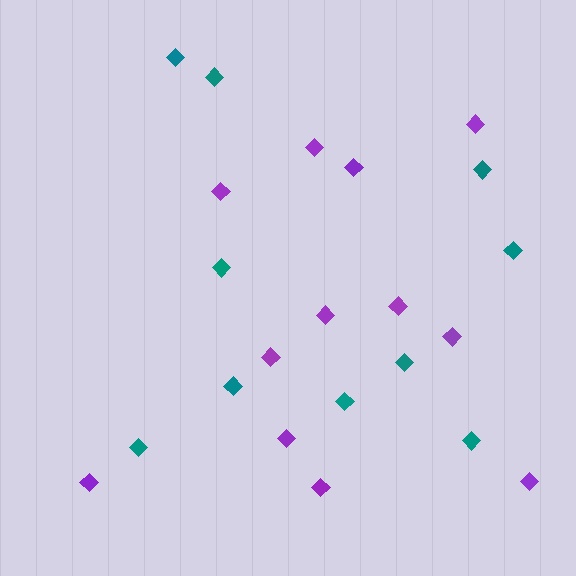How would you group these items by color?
There are 2 groups: one group of teal diamonds (10) and one group of purple diamonds (12).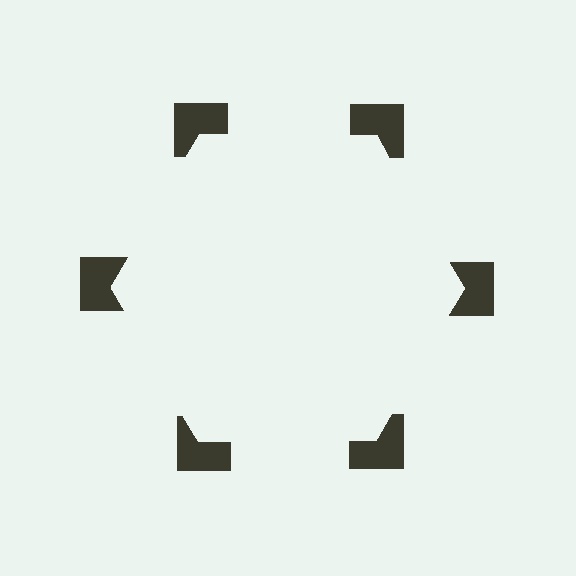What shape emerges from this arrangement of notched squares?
An illusory hexagon — its edges are inferred from the aligned wedge cuts in the notched squares, not physically drawn.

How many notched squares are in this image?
There are 6 — one at each vertex of the illusory hexagon.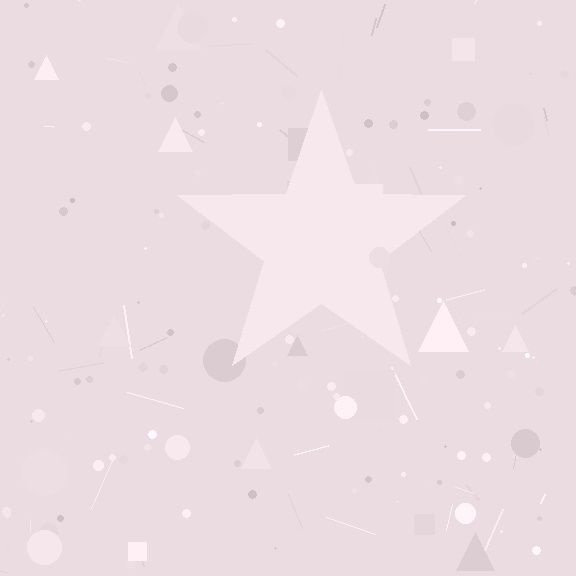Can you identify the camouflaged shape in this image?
The camouflaged shape is a star.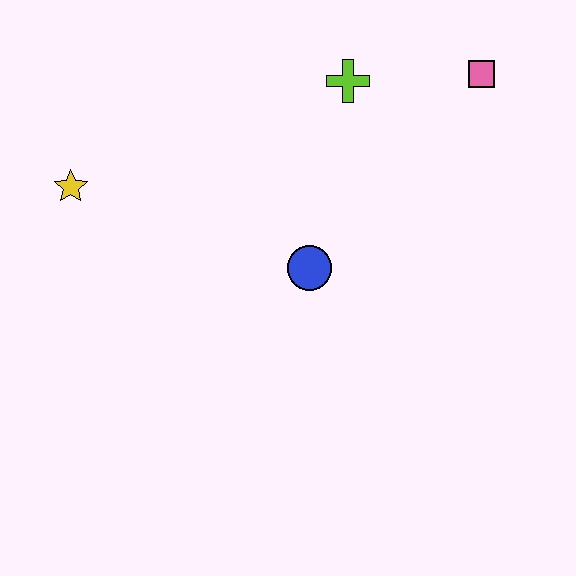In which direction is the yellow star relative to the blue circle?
The yellow star is to the left of the blue circle.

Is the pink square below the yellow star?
No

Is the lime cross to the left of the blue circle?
No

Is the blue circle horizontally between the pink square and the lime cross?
No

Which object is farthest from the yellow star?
The pink square is farthest from the yellow star.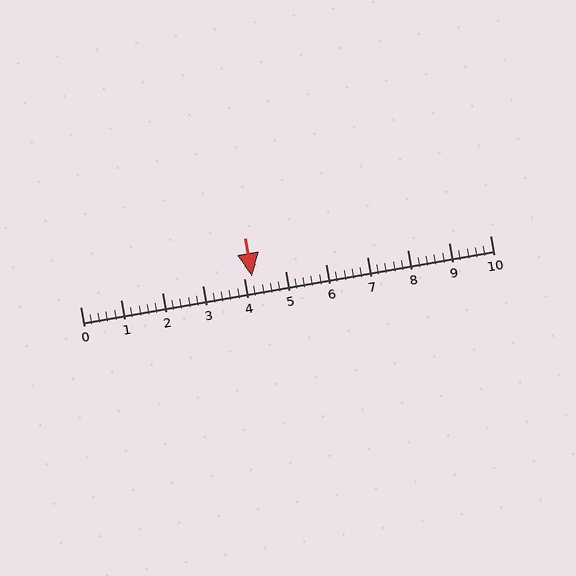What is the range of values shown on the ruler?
The ruler shows values from 0 to 10.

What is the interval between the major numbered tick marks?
The major tick marks are spaced 1 units apart.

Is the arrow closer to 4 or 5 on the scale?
The arrow is closer to 4.